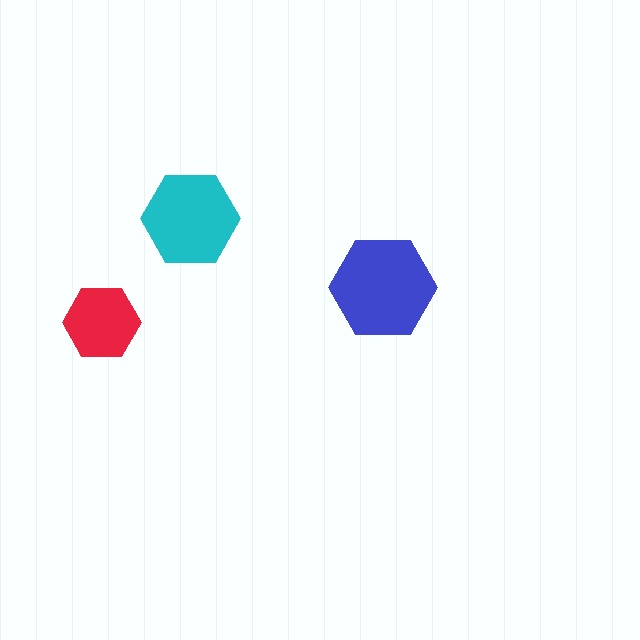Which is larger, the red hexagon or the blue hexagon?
The blue one.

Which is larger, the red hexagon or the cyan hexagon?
The cyan one.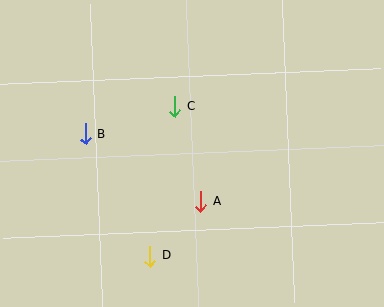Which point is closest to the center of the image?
Point A at (201, 201) is closest to the center.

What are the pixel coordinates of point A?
Point A is at (201, 201).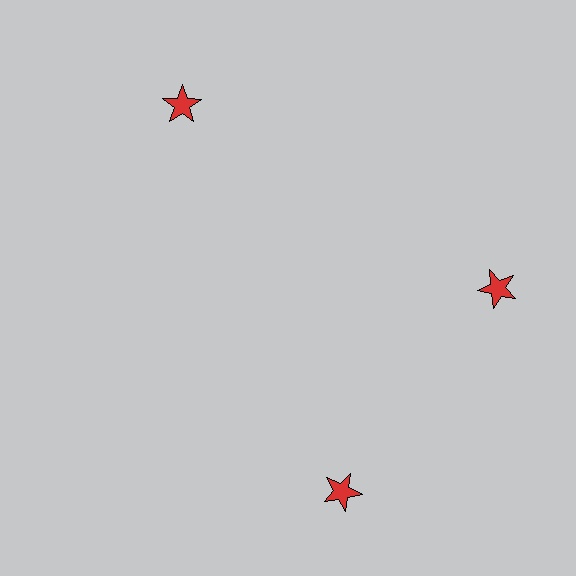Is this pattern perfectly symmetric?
No. The 3 red stars are arranged in a ring, but one element near the 7 o'clock position is rotated out of alignment along the ring, breaking the 3-fold rotational symmetry.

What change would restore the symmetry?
The symmetry would be restored by rotating it back into even spacing with its neighbors so that all 3 stars sit at equal angles and equal distance from the center.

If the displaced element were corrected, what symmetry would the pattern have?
It would have 3-fold rotational symmetry — the pattern would map onto itself every 120 degrees.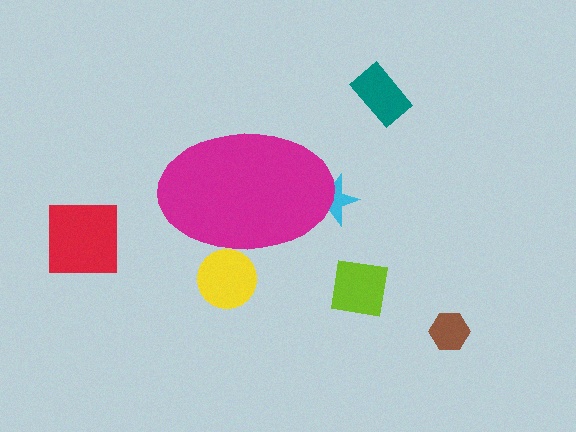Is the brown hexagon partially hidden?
No, the brown hexagon is fully visible.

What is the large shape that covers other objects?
A magenta ellipse.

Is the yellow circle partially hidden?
Yes, the yellow circle is partially hidden behind the magenta ellipse.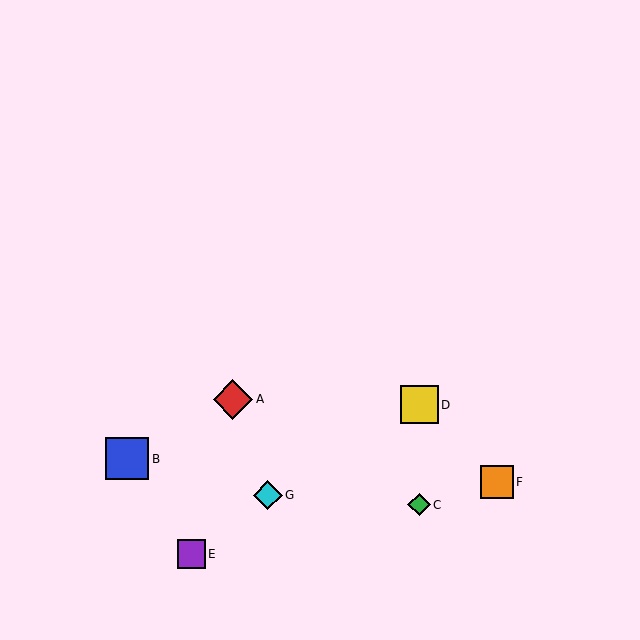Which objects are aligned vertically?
Objects C, D are aligned vertically.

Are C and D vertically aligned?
Yes, both are at x≈419.